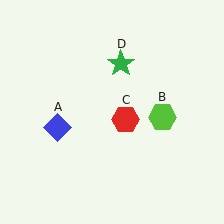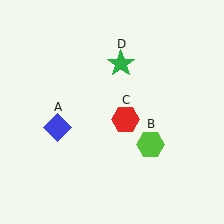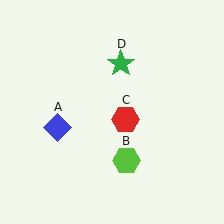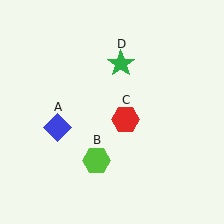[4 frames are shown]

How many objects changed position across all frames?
1 object changed position: lime hexagon (object B).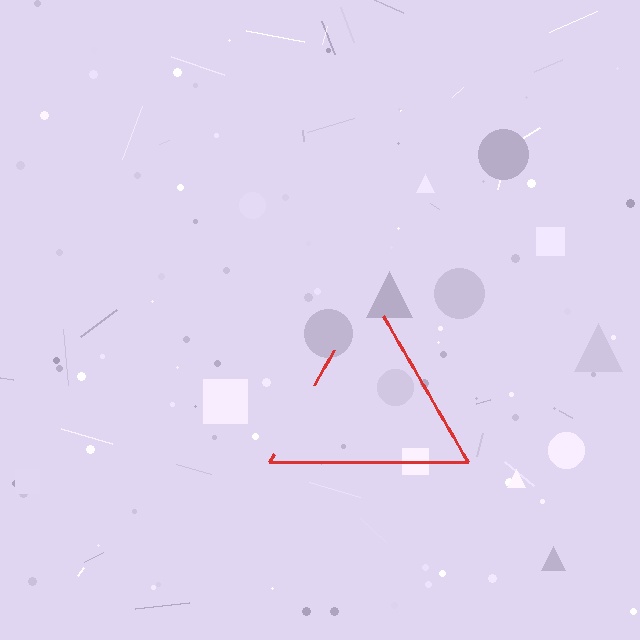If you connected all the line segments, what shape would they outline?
They would outline a triangle.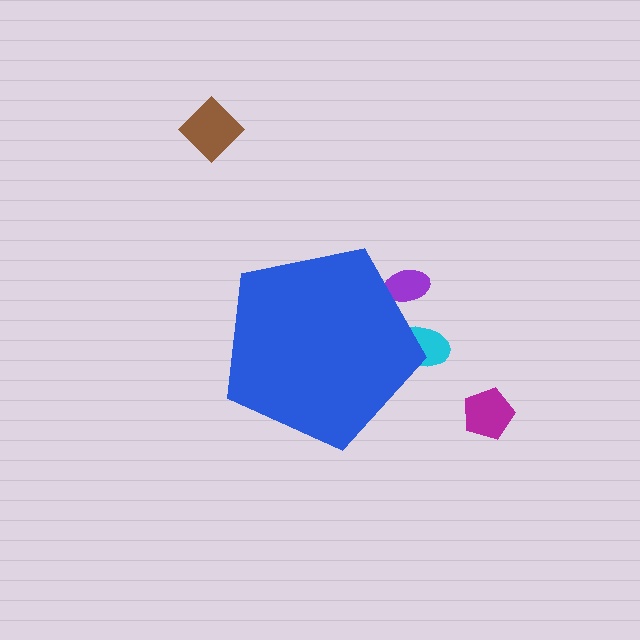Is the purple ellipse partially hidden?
Yes, the purple ellipse is partially hidden behind the blue pentagon.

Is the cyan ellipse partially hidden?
Yes, the cyan ellipse is partially hidden behind the blue pentagon.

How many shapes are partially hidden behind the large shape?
2 shapes are partially hidden.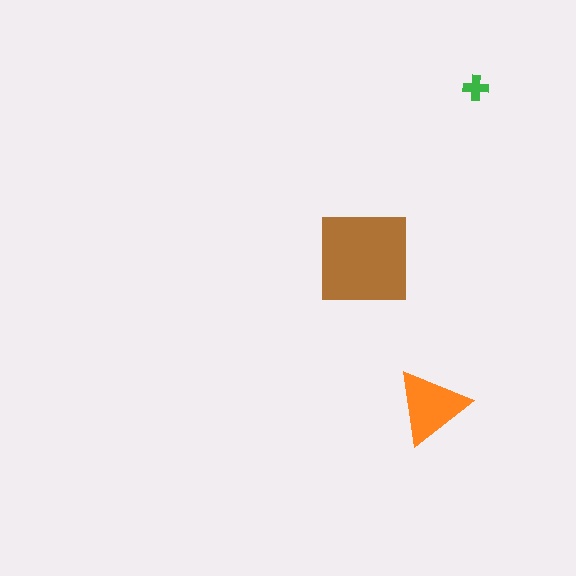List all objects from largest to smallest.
The brown square, the orange triangle, the green cross.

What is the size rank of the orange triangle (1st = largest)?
2nd.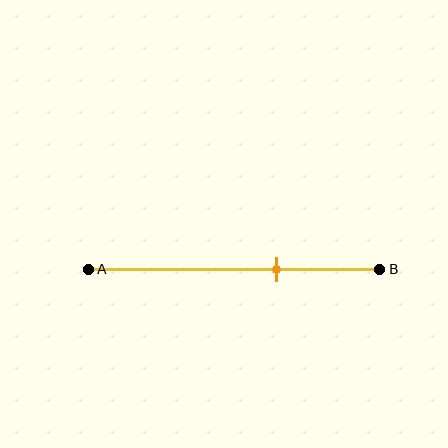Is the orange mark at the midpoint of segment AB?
No, the mark is at about 65% from A, not at the 50% midpoint.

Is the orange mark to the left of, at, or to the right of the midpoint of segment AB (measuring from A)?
The orange mark is to the right of the midpoint of segment AB.